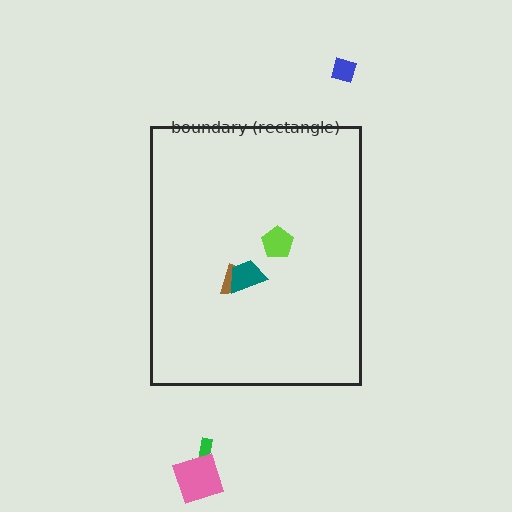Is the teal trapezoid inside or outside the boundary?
Inside.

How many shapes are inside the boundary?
3 inside, 3 outside.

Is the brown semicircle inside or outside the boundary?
Inside.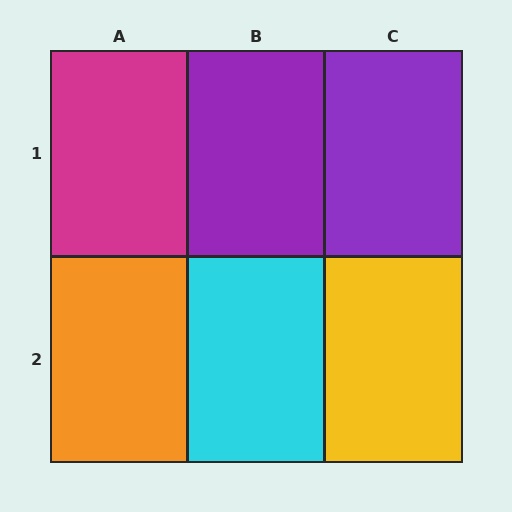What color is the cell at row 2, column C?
Yellow.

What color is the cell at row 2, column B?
Cyan.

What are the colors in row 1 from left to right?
Magenta, purple, purple.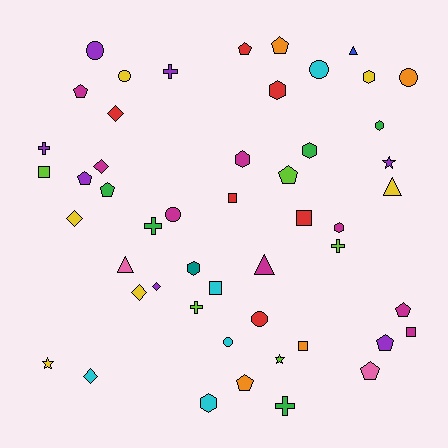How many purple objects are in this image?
There are 7 purple objects.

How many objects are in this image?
There are 50 objects.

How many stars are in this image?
There are 3 stars.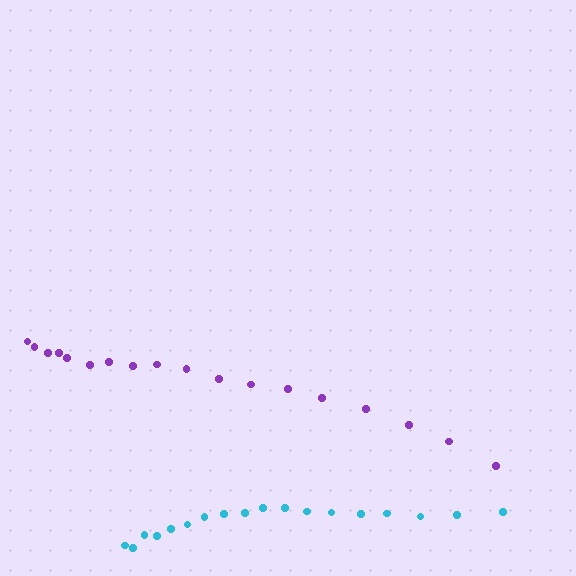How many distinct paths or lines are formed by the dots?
There are 2 distinct paths.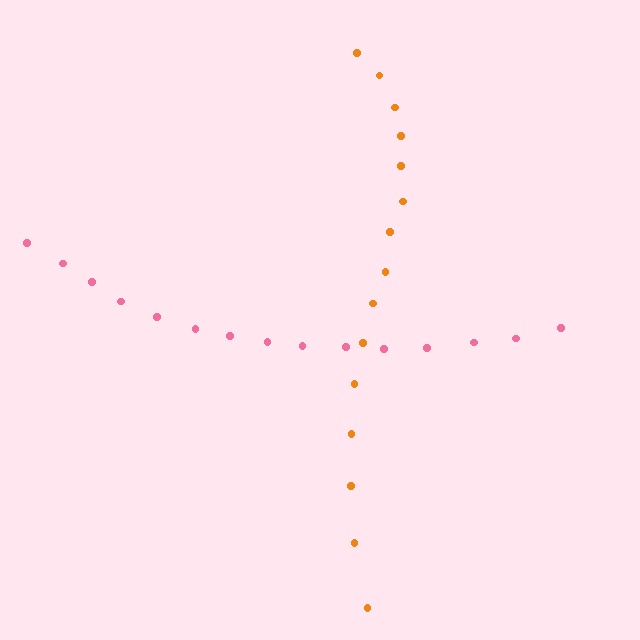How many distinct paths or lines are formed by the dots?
There are 2 distinct paths.